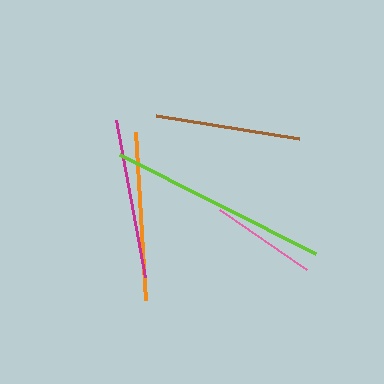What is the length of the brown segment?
The brown segment is approximately 145 pixels long.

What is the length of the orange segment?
The orange segment is approximately 169 pixels long.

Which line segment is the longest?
The lime line is the longest at approximately 219 pixels.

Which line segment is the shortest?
The pink line is the shortest at approximately 106 pixels.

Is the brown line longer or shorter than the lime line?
The lime line is longer than the brown line.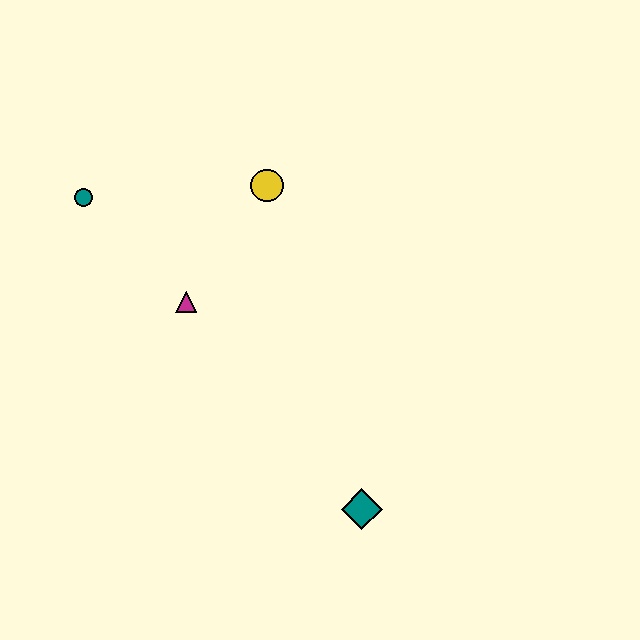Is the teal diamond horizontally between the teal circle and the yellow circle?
No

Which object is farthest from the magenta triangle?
The teal diamond is farthest from the magenta triangle.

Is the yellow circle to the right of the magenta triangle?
Yes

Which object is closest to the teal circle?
The magenta triangle is closest to the teal circle.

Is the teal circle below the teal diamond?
No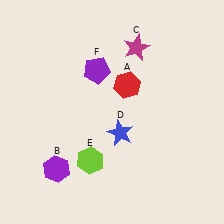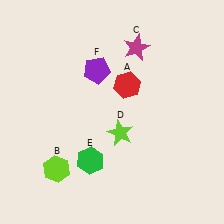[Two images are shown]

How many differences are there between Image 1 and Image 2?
There are 3 differences between the two images.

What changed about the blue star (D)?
In Image 1, D is blue. In Image 2, it changed to lime.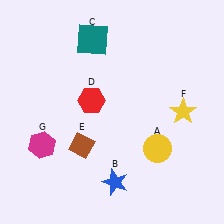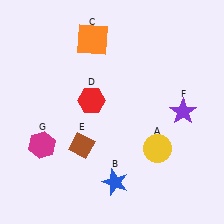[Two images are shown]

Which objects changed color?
C changed from teal to orange. F changed from yellow to purple.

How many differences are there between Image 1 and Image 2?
There are 2 differences between the two images.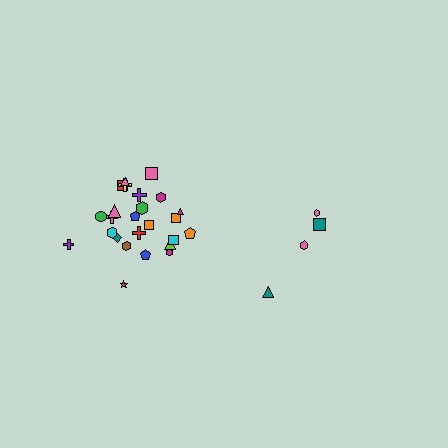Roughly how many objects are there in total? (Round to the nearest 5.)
Roughly 30 objects in total.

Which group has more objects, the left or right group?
The left group.